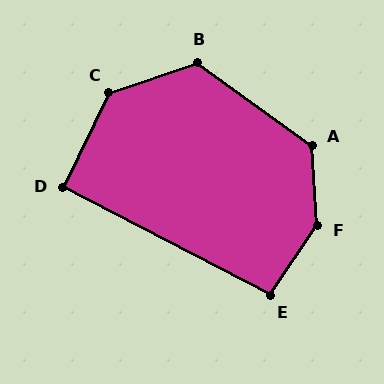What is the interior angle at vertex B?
Approximately 126 degrees (obtuse).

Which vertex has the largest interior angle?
F, at approximately 143 degrees.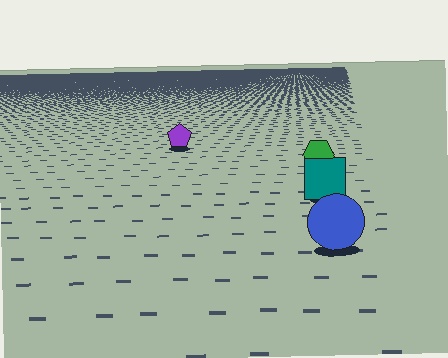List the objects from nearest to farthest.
From nearest to farthest: the blue circle, the teal square, the green hexagon, the purple pentagon.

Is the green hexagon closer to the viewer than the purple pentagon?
Yes. The green hexagon is closer — you can tell from the texture gradient: the ground texture is coarser near it.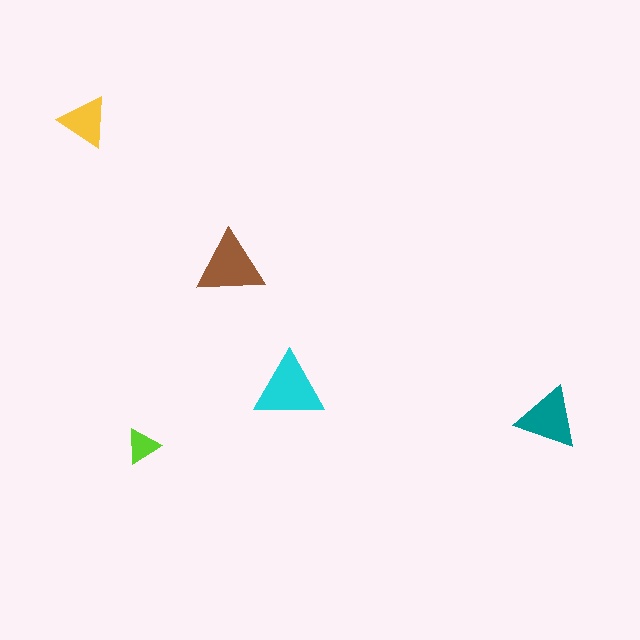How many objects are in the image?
There are 5 objects in the image.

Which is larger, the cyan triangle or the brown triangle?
The cyan one.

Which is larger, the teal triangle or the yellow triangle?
The teal one.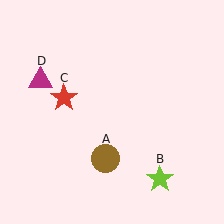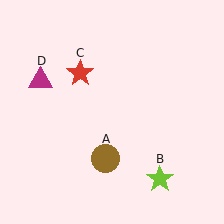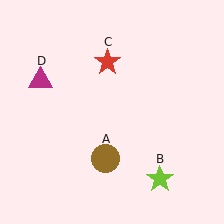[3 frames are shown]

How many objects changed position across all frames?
1 object changed position: red star (object C).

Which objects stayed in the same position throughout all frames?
Brown circle (object A) and lime star (object B) and magenta triangle (object D) remained stationary.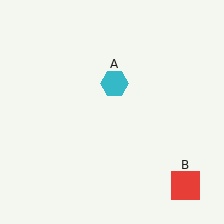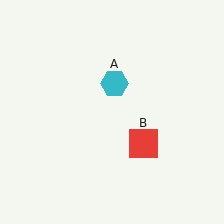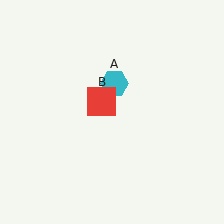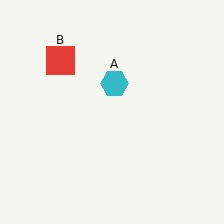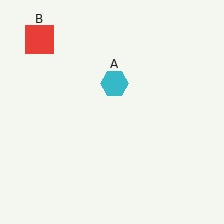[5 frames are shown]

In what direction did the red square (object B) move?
The red square (object B) moved up and to the left.